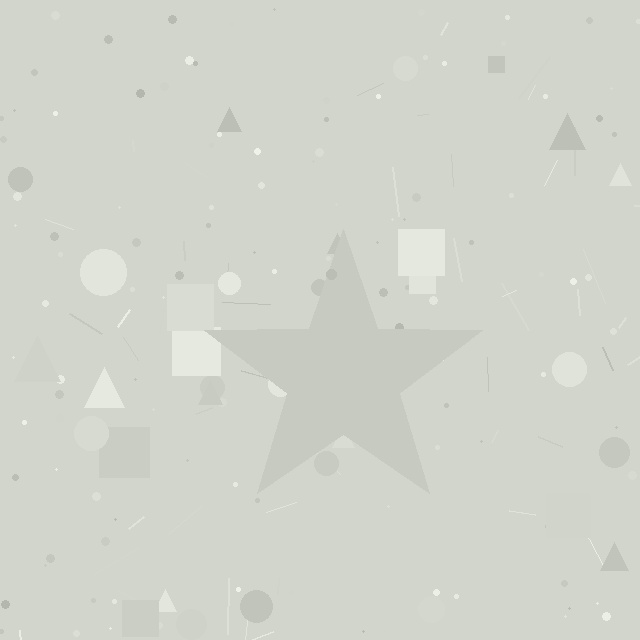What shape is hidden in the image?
A star is hidden in the image.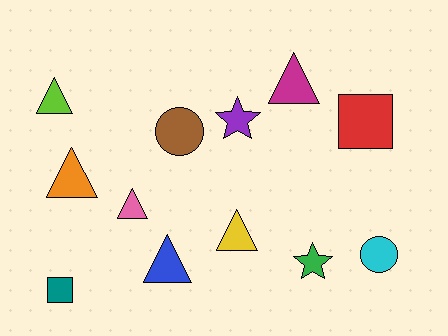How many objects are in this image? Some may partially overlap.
There are 12 objects.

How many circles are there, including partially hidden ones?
There are 2 circles.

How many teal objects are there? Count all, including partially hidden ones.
There is 1 teal object.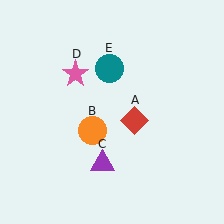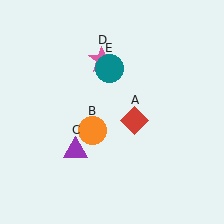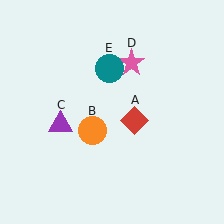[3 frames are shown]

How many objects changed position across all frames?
2 objects changed position: purple triangle (object C), pink star (object D).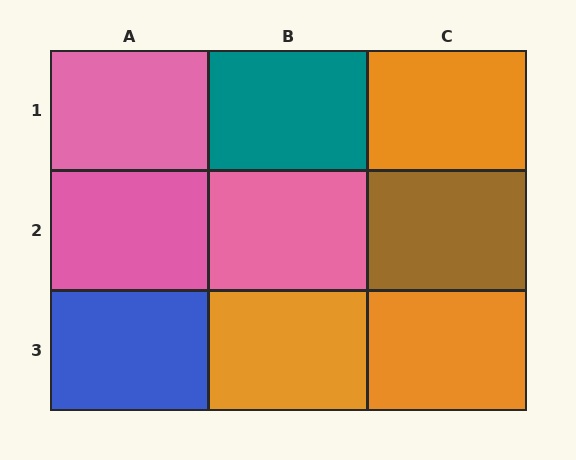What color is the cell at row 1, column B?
Teal.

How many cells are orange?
3 cells are orange.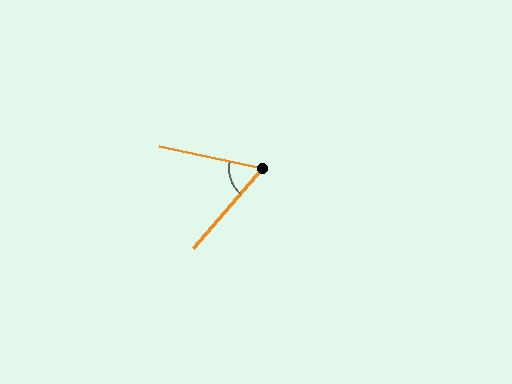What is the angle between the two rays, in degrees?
Approximately 61 degrees.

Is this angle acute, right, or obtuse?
It is acute.